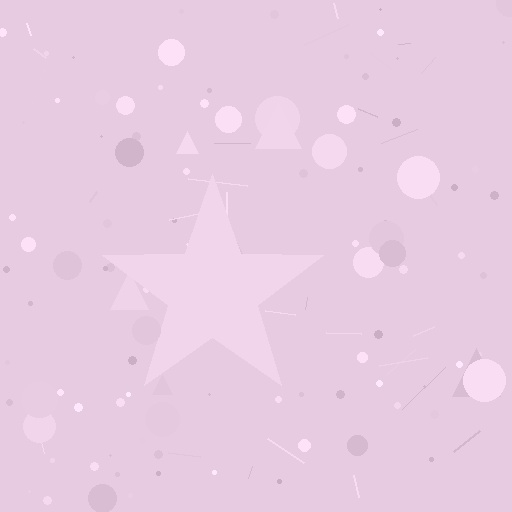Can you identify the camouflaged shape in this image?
The camouflaged shape is a star.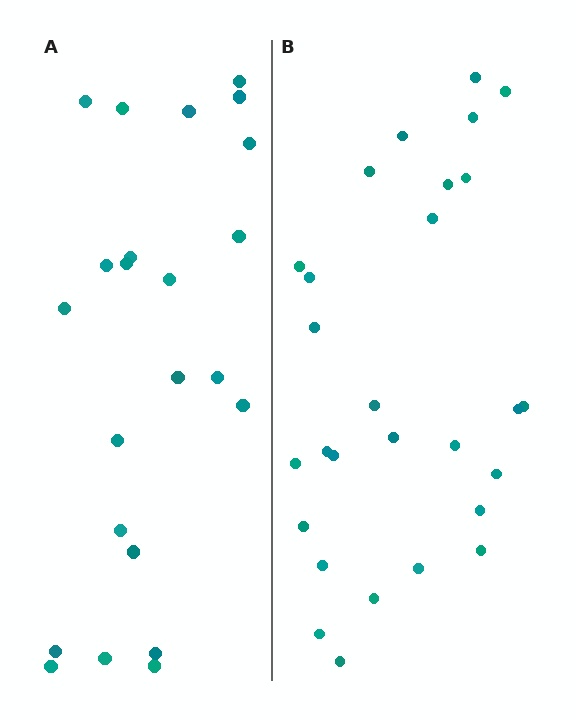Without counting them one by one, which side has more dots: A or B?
Region B (the right region) has more dots.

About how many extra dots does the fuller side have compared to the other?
Region B has about 5 more dots than region A.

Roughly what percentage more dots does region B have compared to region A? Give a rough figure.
About 20% more.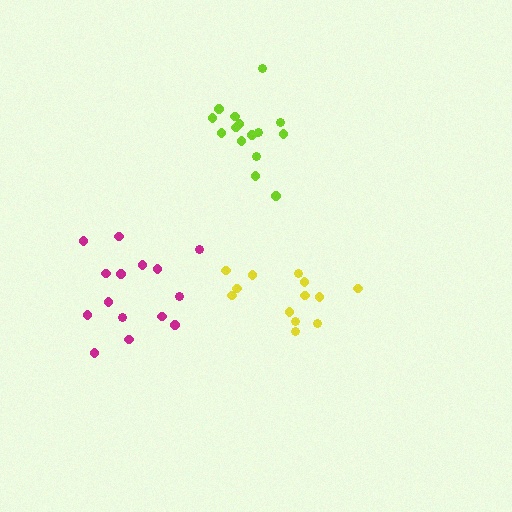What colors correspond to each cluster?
The clusters are colored: lime, yellow, magenta.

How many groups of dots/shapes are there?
There are 3 groups.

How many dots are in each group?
Group 1: 15 dots, Group 2: 13 dots, Group 3: 15 dots (43 total).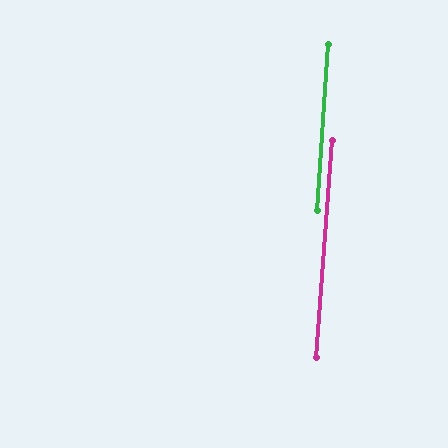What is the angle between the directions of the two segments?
Approximately 1 degree.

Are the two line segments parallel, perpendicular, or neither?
Parallel — their directions differ by only 0.5°.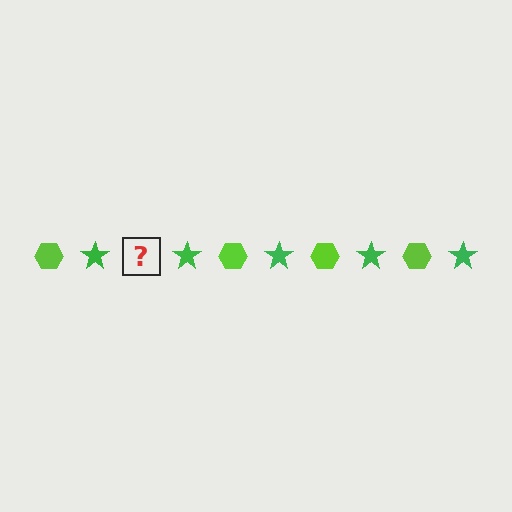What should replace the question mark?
The question mark should be replaced with a lime hexagon.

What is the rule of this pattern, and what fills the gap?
The rule is that the pattern alternates between lime hexagon and green star. The gap should be filled with a lime hexagon.